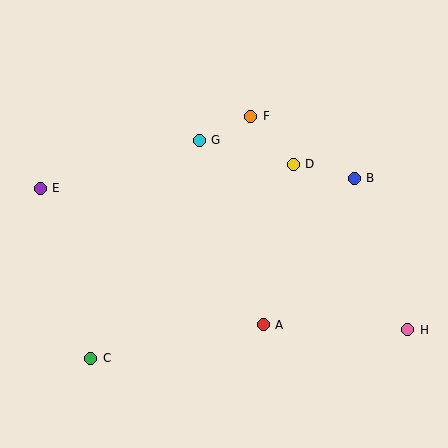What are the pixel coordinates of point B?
Point B is at (354, 178).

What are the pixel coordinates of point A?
Point A is at (263, 325).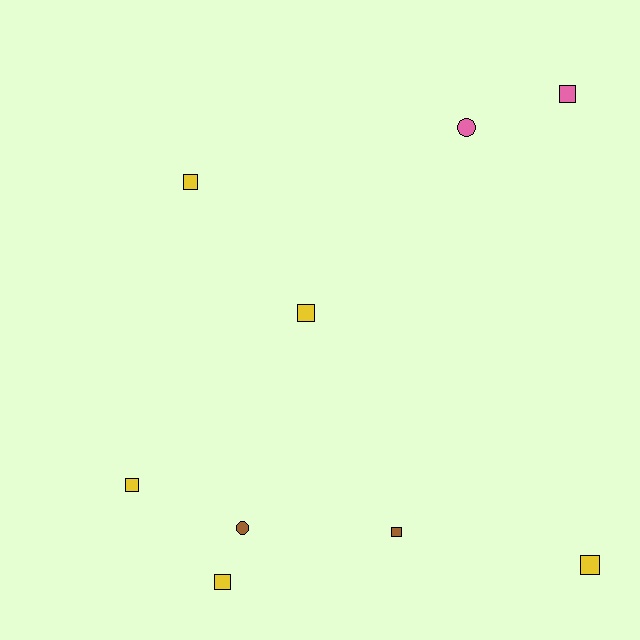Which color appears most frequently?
Yellow, with 5 objects.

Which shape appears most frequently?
Square, with 7 objects.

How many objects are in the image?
There are 9 objects.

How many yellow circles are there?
There are no yellow circles.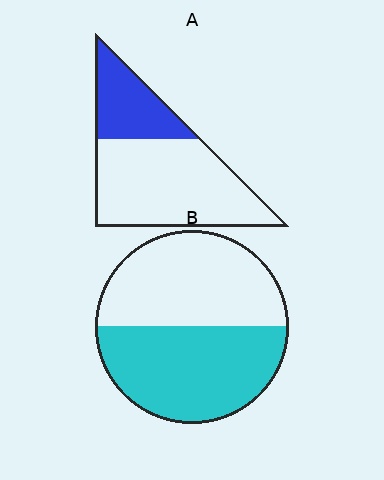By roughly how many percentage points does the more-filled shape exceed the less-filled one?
By roughly 20 percentage points (B over A).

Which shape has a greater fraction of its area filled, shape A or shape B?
Shape B.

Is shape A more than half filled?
No.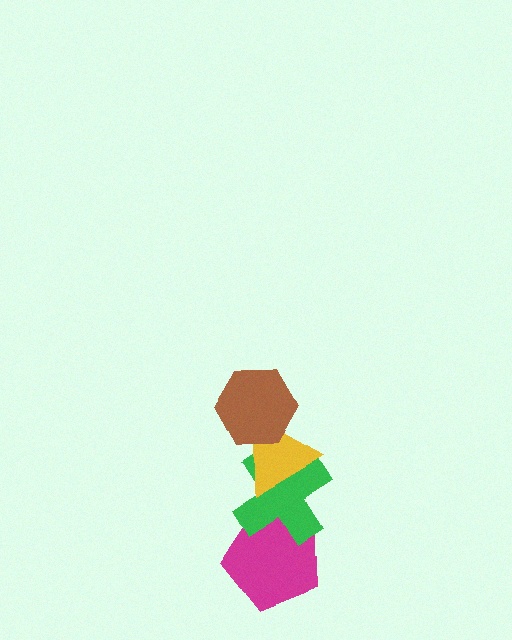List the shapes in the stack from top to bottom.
From top to bottom: the brown hexagon, the yellow triangle, the green cross, the magenta pentagon.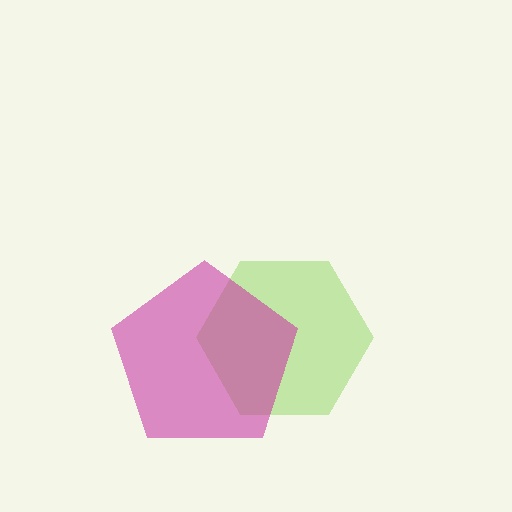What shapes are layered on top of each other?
The layered shapes are: a lime hexagon, a magenta pentagon.